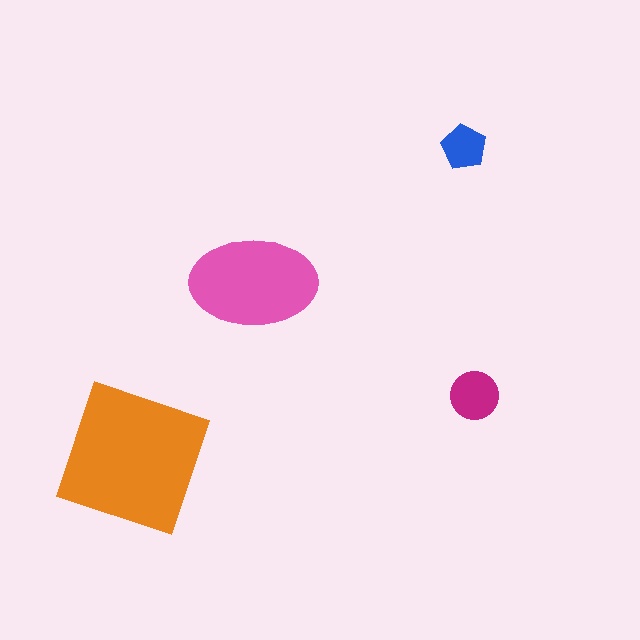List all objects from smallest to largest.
The blue pentagon, the magenta circle, the pink ellipse, the orange square.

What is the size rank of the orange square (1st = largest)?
1st.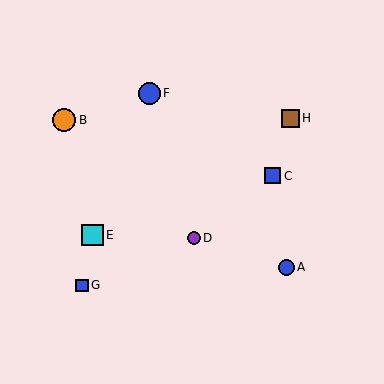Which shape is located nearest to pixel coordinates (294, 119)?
The brown square (labeled H) at (290, 118) is nearest to that location.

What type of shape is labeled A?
Shape A is a blue circle.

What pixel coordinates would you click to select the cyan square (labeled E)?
Click at (92, 235) to select the cyan square E.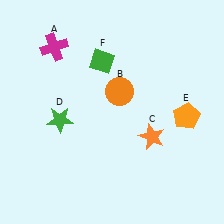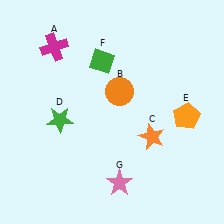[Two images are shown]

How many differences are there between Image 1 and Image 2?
There is 1 difference between the two images.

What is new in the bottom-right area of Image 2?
A pink star (G) was added in the bottom-right area of Image 2.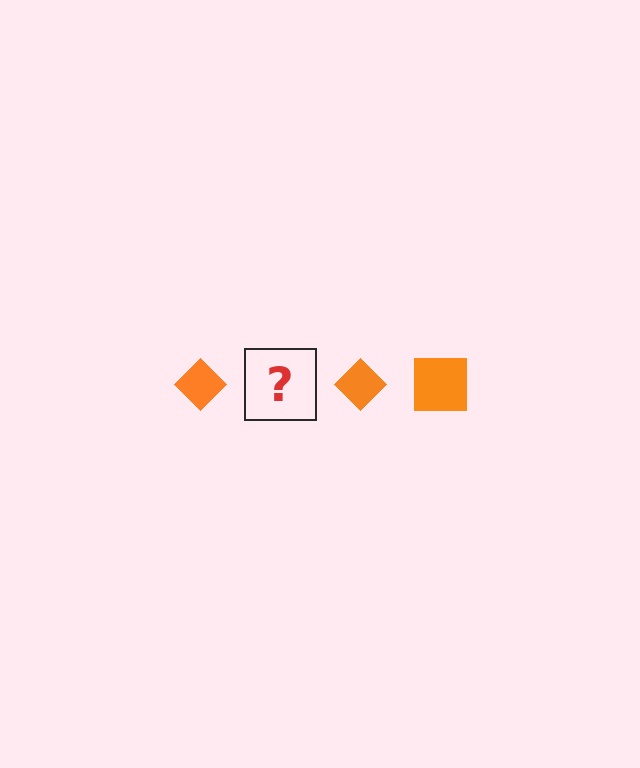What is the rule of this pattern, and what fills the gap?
The rule is that the pattern cycles through diamond, square shapes in orange. The gap should be filled with an orange square.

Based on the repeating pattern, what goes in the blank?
The blank should be an orange square.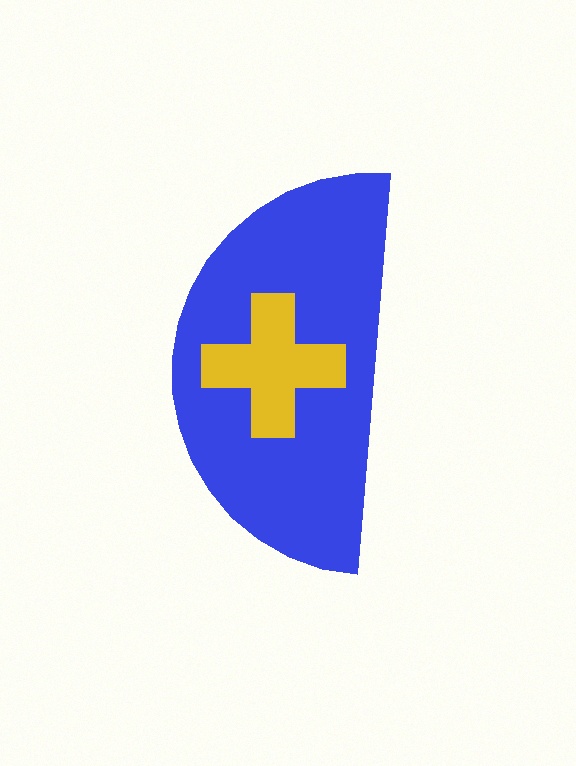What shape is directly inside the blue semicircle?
The yellow cross.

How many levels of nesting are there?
2.